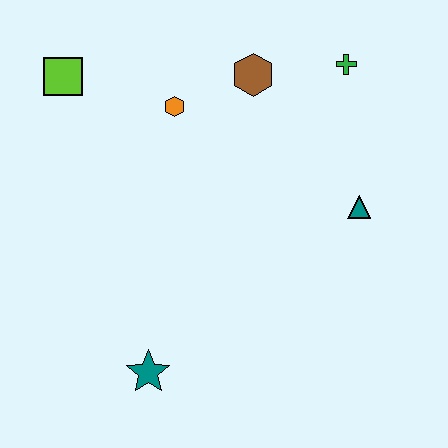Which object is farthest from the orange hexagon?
The teal star is farthest from the orange hexagon.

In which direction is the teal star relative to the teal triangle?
The teal star is to the left of the teal triangle.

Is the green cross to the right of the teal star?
Yes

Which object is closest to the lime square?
The orange hexagon is closest to the lime square.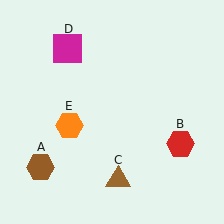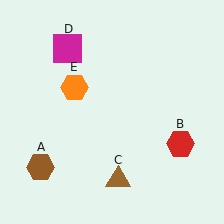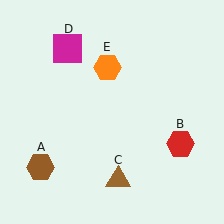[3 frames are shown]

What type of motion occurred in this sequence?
The orange hexagon (object E) rotated clockwise around the center of the scene.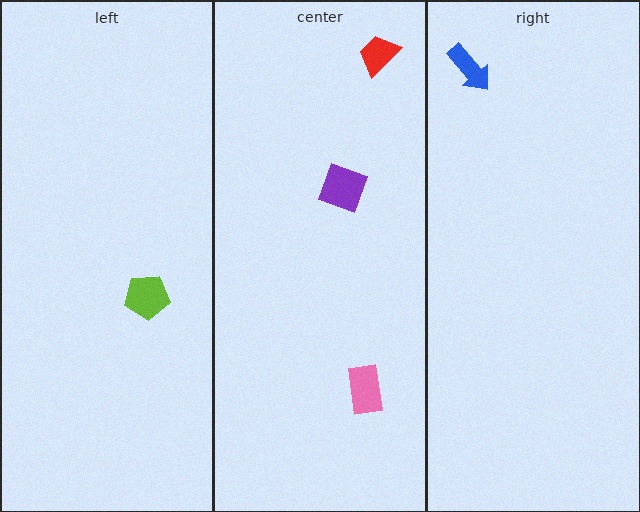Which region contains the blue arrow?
The right region.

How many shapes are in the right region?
1.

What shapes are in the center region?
The purple diamond, the red trapezoid, the pink rectangle.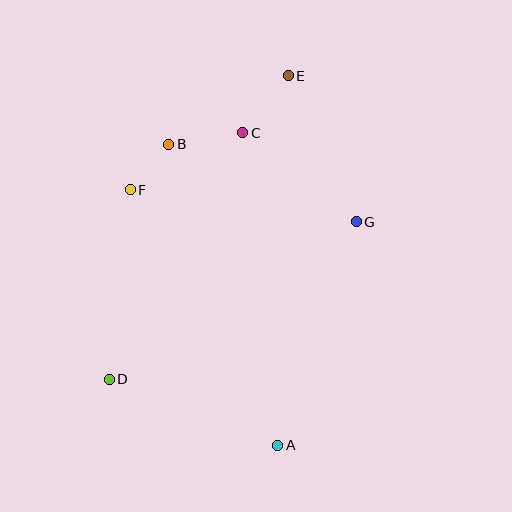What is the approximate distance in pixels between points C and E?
The distance between C and E is approximately 73 pixels.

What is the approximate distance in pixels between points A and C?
The distance between A and C is approximately 315 pixels.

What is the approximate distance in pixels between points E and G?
The distance between E and G is approximately 161 pixels.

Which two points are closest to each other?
Points B and F are closest to each other.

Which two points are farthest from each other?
Points A and E are farthest from each other.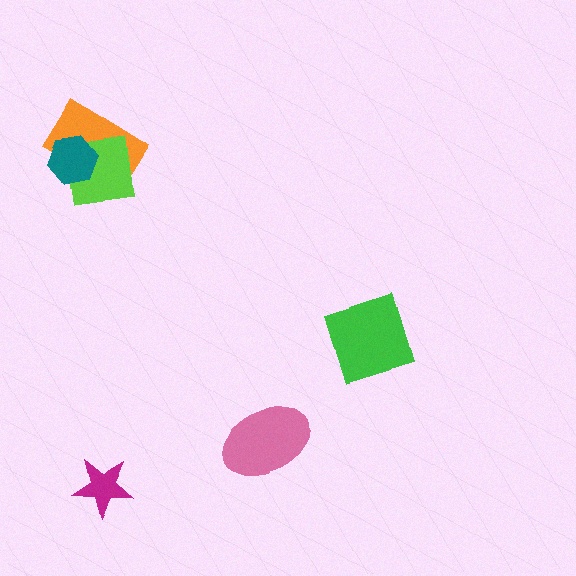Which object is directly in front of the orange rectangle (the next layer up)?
The lime square is directly in front of the orange rectangle.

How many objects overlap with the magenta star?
0 objects overlap with the magenta star.